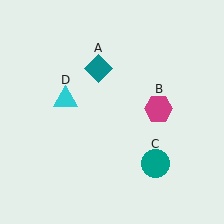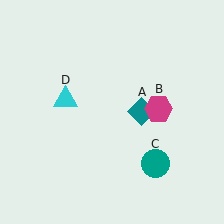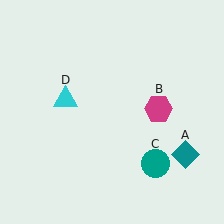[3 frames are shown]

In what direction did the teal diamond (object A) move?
The teal diamond (object A) moved down and to the right.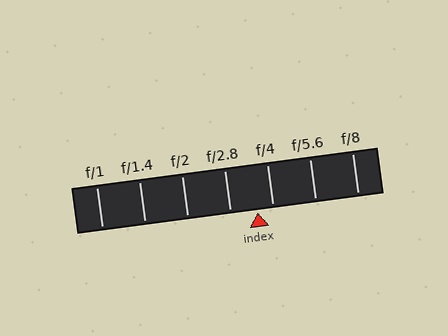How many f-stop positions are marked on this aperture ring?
There are 7 f-stop positions marked.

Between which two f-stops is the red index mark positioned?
The index mark is between f/2.8 and f/4.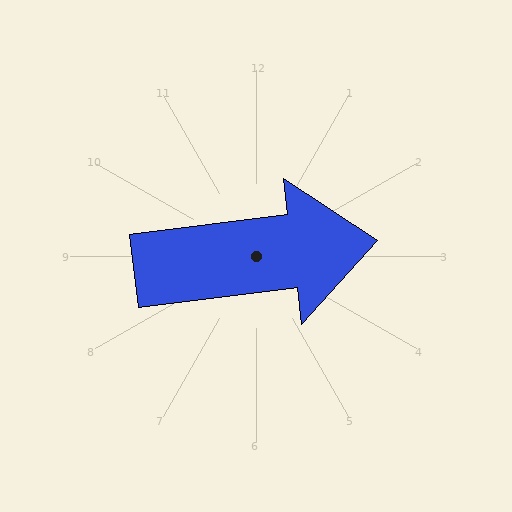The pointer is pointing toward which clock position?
Roughly 3 o'clock.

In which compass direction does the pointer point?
East.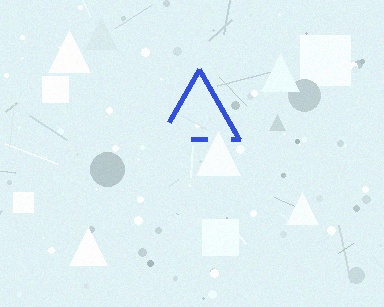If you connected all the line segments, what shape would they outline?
They would outline a triangle.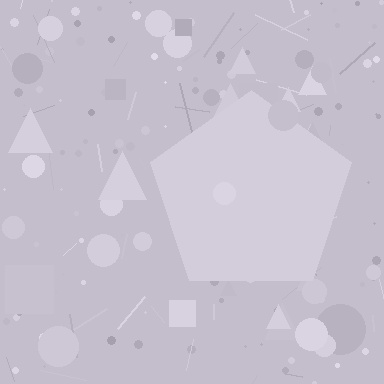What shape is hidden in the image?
A pentagon is hidden in the image.